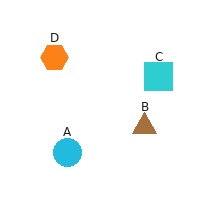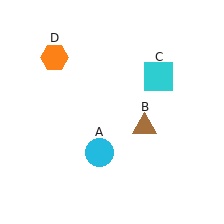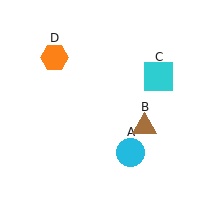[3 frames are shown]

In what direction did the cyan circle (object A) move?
The cyan circle (object A) moved right.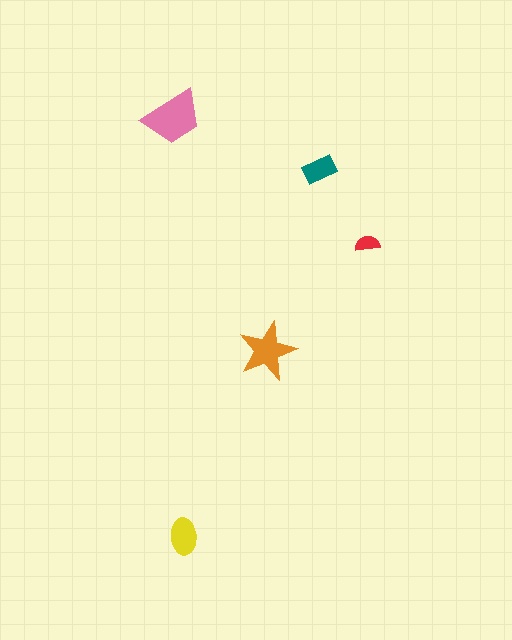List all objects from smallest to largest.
The red semicircle, the teal rectangle, the yellow ellipse, the orange star, the pink trapezoid.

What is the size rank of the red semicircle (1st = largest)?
5th.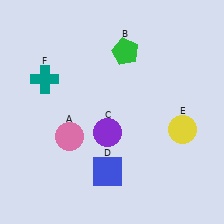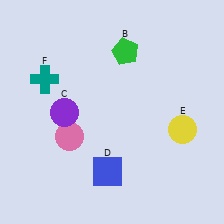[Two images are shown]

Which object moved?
The purple circle (C) moved left.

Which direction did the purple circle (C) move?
The purple circle (C) moved left.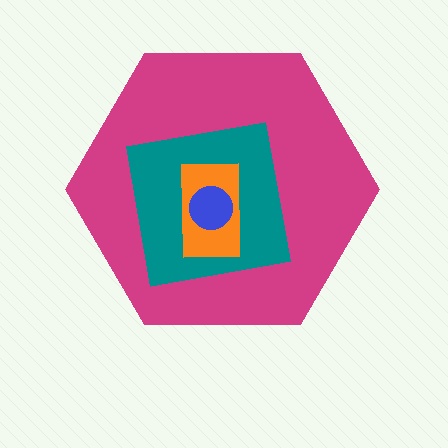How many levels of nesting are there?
4.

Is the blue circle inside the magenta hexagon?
Yes.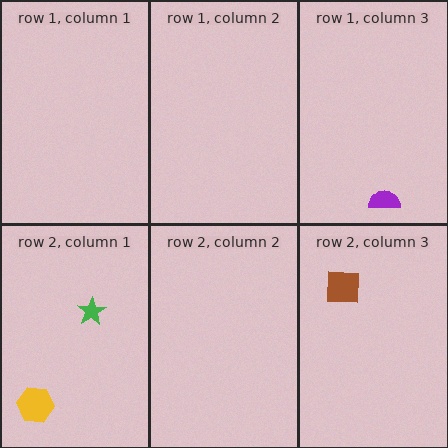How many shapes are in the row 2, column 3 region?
1.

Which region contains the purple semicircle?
The row 1, column 3 region.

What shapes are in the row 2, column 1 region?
The yellow hexagon, the green star.